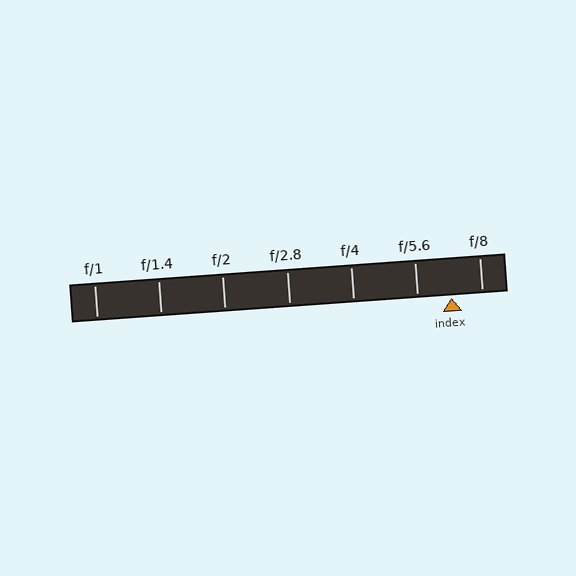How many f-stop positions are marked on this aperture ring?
There are 7 f-stop positions marked.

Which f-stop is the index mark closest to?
The index mark is closest to f/8.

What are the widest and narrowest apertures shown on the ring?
The widest aperture shown is f/1 and the narrowest is f/8.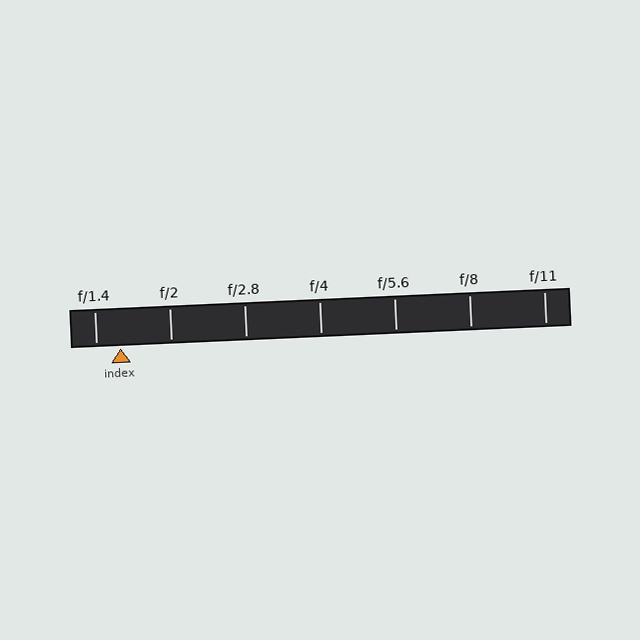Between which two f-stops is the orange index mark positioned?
The index mark is between f/1.4 and f/2.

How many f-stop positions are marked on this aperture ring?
There are 7 f-stop positions marked.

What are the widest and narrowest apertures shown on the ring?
The widest aperture shown is f/1.4 and the narrowest is f/11.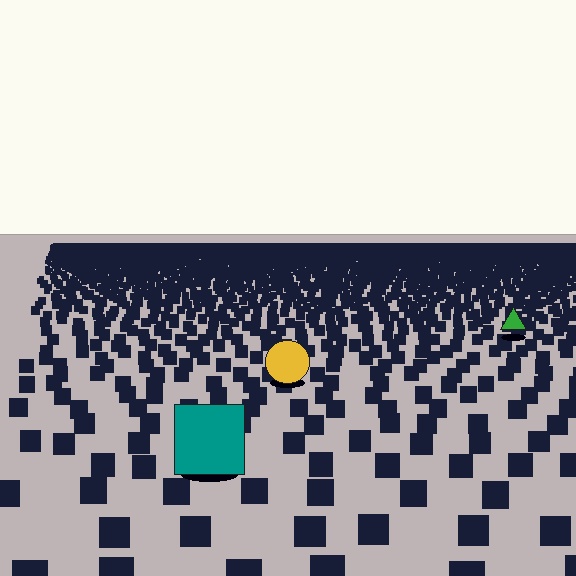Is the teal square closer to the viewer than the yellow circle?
Yes. The teal square is closer — you can tell from the texture gradient: the ground texture is coarser near it.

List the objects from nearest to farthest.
From nearest to farthest: the teal square, the yellow circle, the green triangle.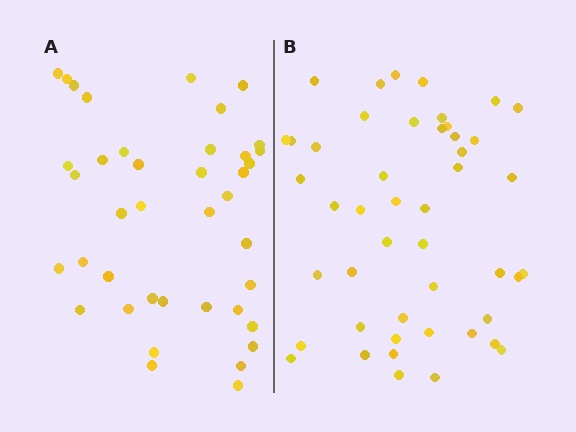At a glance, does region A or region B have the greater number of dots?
Region B (the right region) has more dots.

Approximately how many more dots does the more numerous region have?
Region B has roughly 8 or so more dots than region A.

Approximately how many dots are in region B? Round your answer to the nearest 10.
About 50 dots. (The exact count is 47, which rounds to 50.)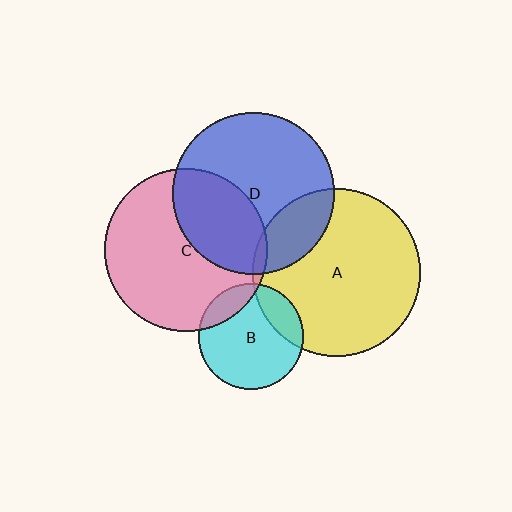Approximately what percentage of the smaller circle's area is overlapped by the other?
Approximately 5%.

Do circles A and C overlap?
Yes.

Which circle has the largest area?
Circle A (yellow).